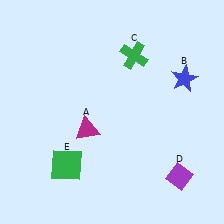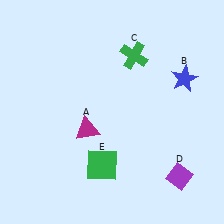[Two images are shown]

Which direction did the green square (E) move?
The green square (E) moved right.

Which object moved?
The green square (E) moved right.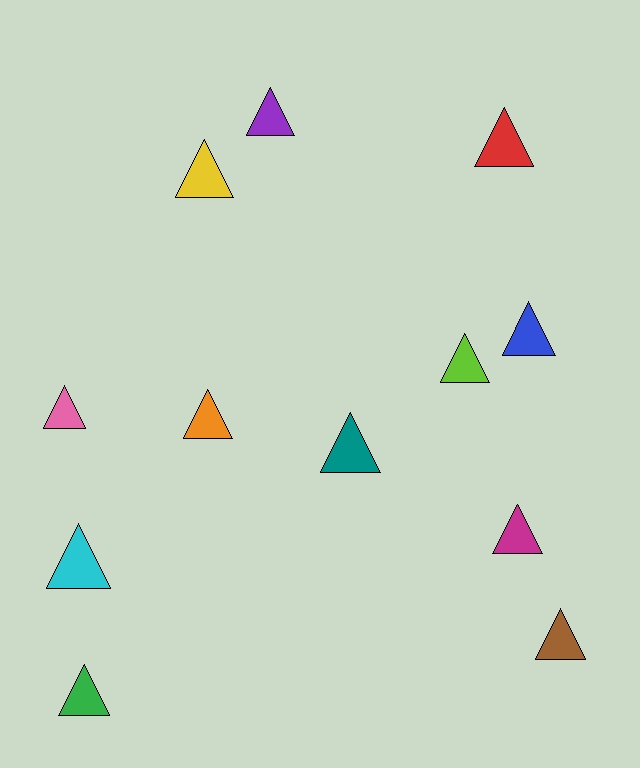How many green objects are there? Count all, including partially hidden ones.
There is 1 green object.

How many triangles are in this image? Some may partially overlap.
There are 12 triangles.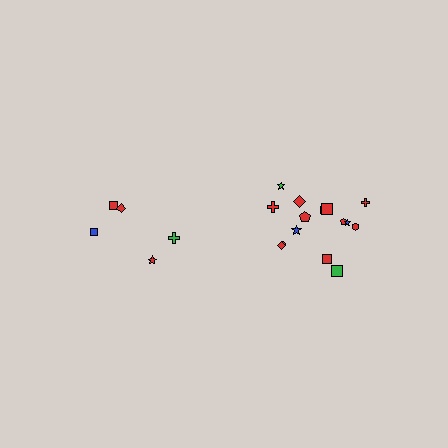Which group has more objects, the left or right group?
The right group.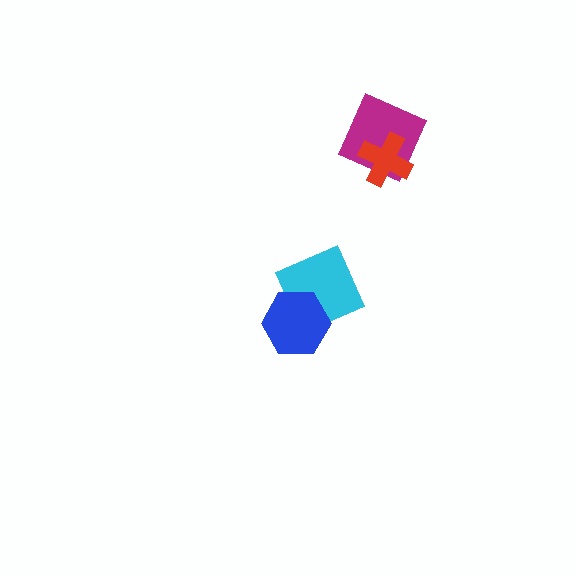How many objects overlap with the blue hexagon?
1 object overlaps with the blue hexagon.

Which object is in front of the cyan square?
The blue hexagon is in front of the cyan square.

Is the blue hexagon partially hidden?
No, no other shape covers it.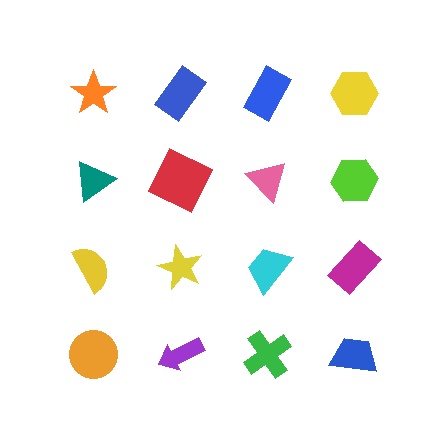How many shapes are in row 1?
4 shapes.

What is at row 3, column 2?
A yellow star.